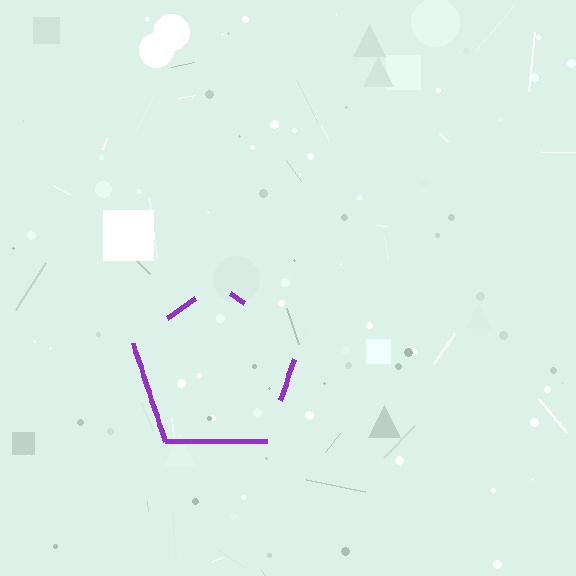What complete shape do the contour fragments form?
The contour fragments form a pentagon.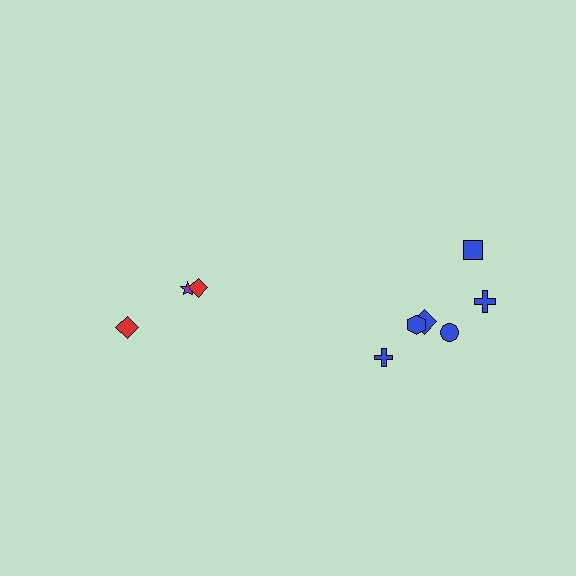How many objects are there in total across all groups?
There are 9 objects.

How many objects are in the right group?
There are 6 objects.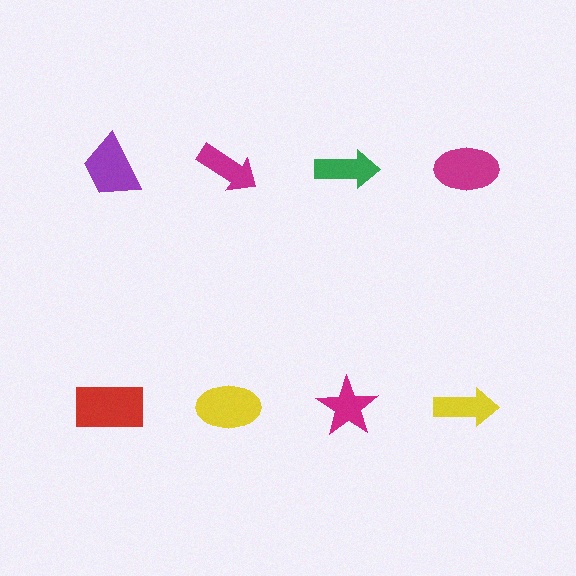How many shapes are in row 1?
4 shapes.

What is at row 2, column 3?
A magenta star.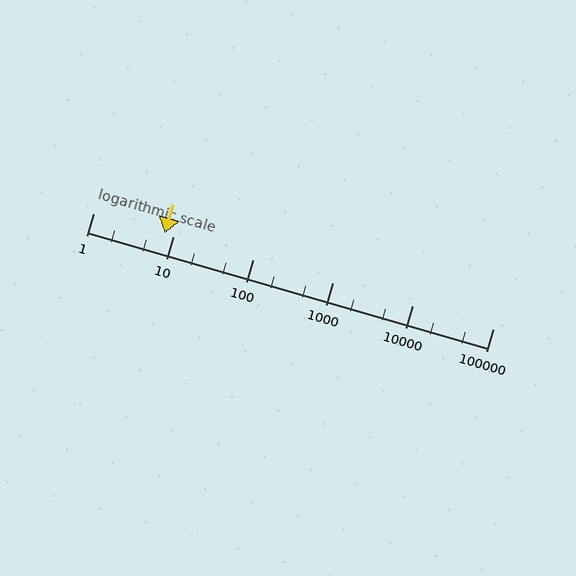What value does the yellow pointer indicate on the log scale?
The pointer indicates approximately 7.8.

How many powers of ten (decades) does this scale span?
The scale spans 5 decades, from 1 to 100000.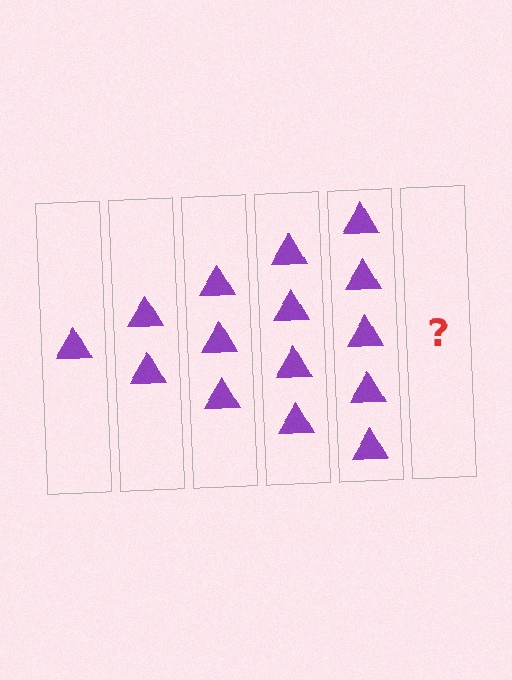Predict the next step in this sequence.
The next step is 6 triangles.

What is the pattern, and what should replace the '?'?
The pattern is that each step adds one more triangle. The '?' should be 6 triangles.